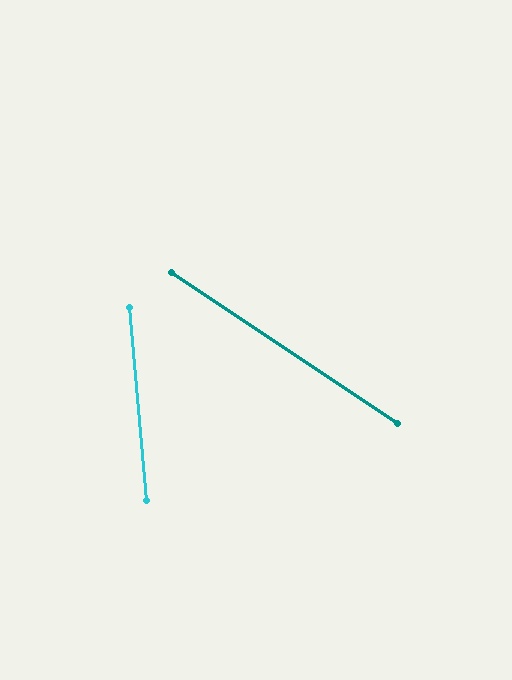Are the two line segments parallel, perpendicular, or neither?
Neither parallel nor perpendicular — they differ by about 51°.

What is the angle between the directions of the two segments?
Approximately 51 degrees.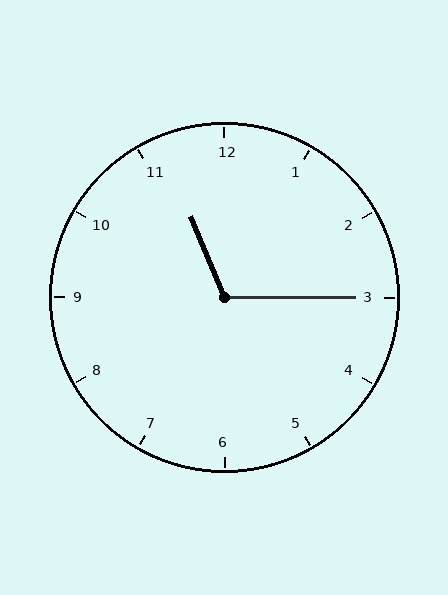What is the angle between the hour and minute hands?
Approximately 112 degrees.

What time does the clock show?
11:15.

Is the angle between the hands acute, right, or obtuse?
It is obtuse.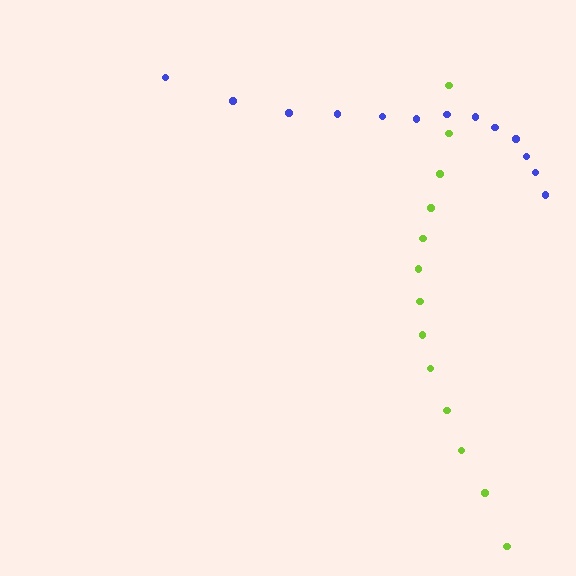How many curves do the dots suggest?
There are 2 distinct paths.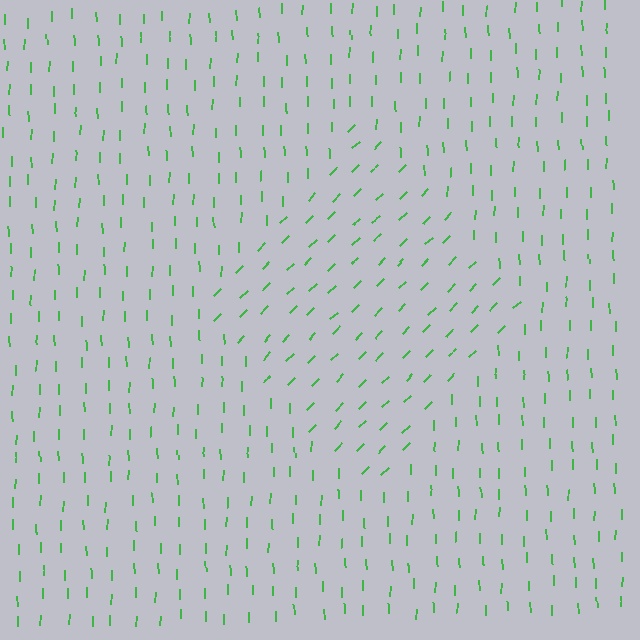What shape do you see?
I see a diamond.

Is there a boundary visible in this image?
Yes, there is a texture boundary formed by a change in line orientation.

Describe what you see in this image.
The image is filled with small green line segments. A diamond region in the image has lines oriented differently from the surrounding lines, creating a visible texture boundary.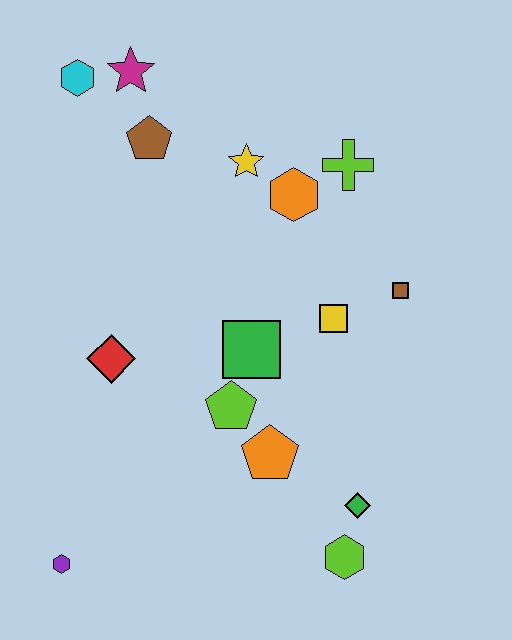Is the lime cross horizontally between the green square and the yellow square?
No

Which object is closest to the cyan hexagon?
The magenta star is closest to the cyan hexagon.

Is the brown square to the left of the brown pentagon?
No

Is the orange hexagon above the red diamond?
Yes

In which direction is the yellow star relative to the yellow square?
The yellow star is above the yellow square.